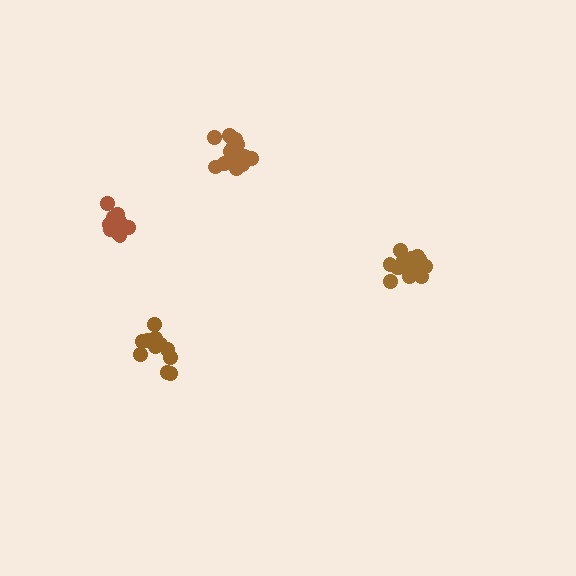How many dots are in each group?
Group 1: 14 dots, Group 2: 14 dots, Group 3: 12 dots, Group 4: 17 dots (57 total).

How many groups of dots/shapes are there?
There are 4 groups.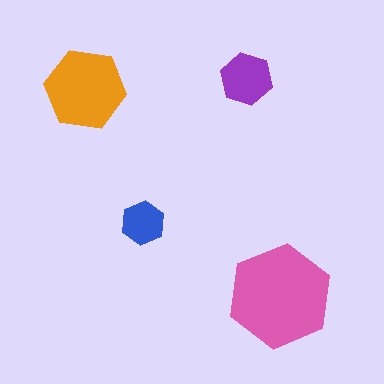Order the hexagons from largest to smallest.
the pink one, the orange one, the purple one, the blue one.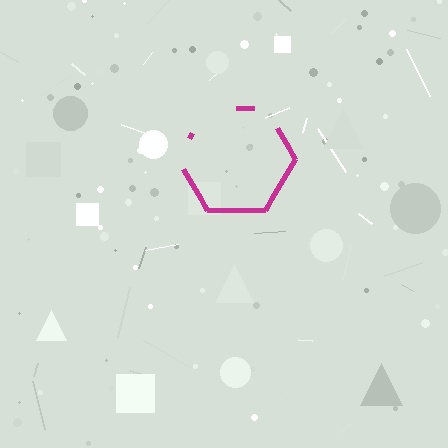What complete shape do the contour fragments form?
The contour fragments form a hexagon.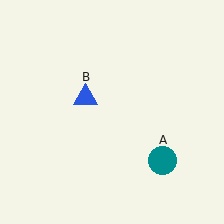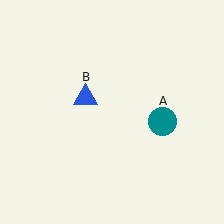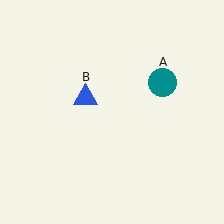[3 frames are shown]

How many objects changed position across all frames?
1 object changed position: teal circle (object A).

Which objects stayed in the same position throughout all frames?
Blue triangle (object B) remained stationary.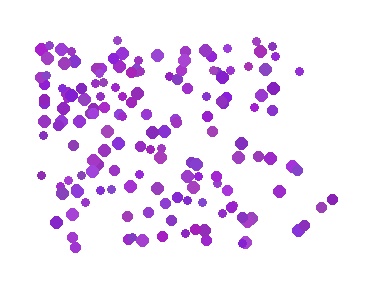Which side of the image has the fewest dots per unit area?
The right.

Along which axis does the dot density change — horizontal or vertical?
Horizontal.